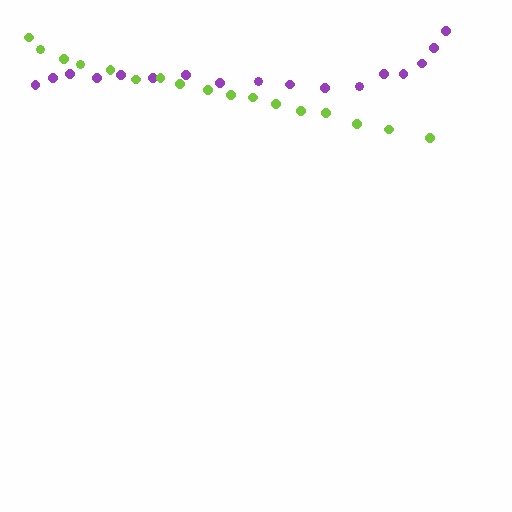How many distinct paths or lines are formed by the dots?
There are 2 distinct paths.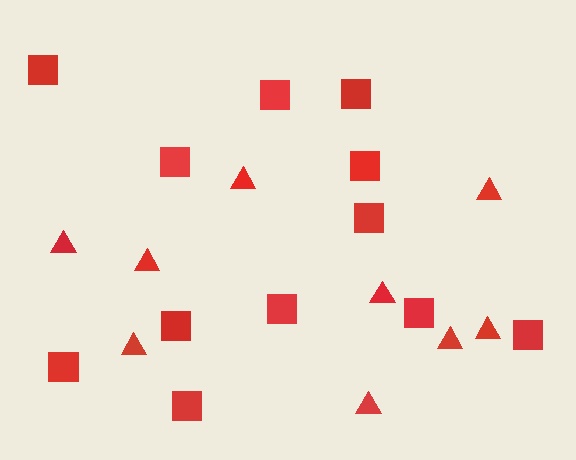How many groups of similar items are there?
There are 2 groups: one group of triangles (9) and one group of squares (12).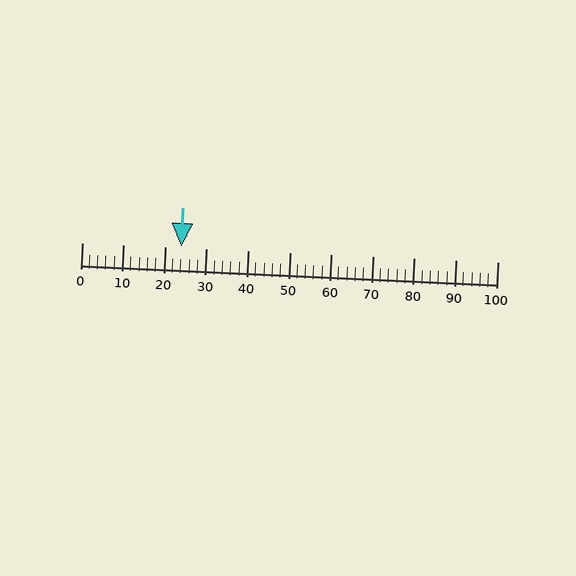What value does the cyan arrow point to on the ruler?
The cyan arrow points to approximately 24.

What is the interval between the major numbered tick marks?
The major tick marks are spaced 10 units apart.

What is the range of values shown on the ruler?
The ruler shows values from 0 to 100.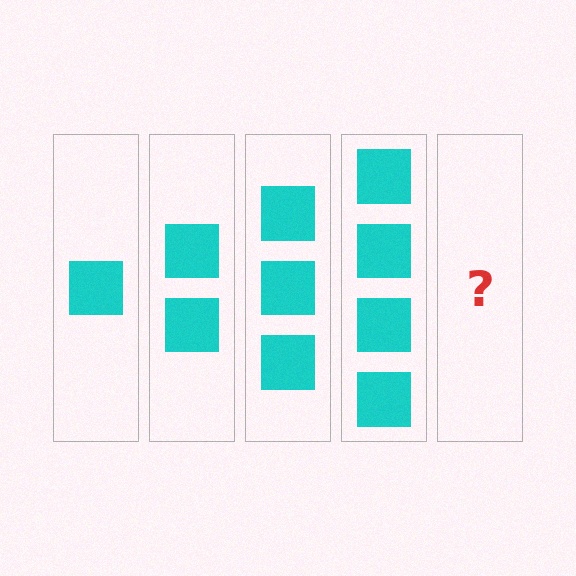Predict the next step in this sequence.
The next step is 5 squares.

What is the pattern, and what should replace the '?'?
The pattern is that each step adds one more square. The '?' should be 5 squares.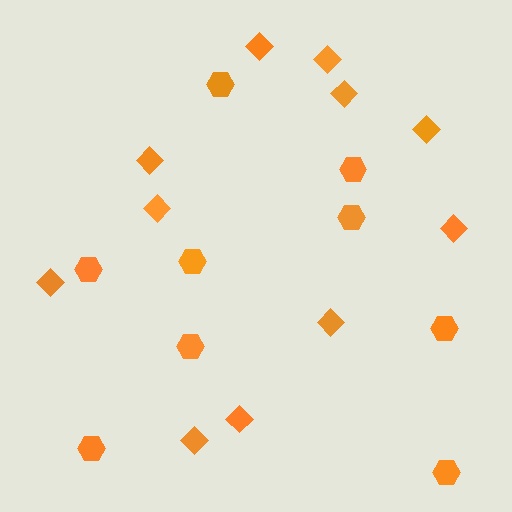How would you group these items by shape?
There are 2 groups: one group of hexagons (9) and one group of diamonds (11).